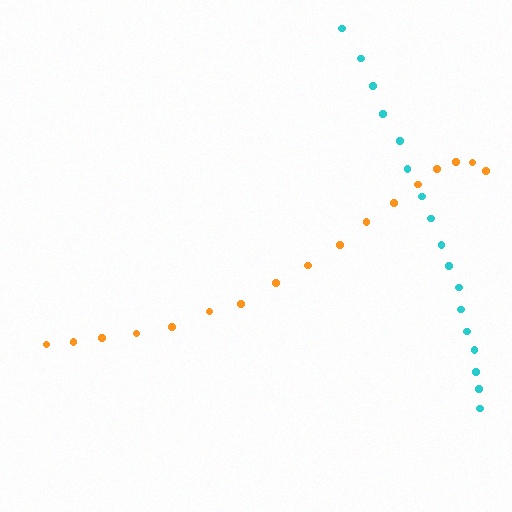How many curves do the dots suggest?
There are 2 distinct paths.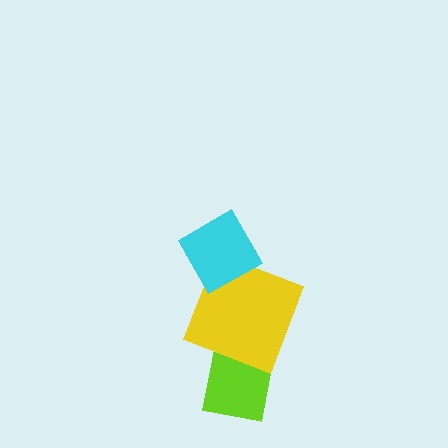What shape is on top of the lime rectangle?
The yellow square is on top of the lime rectangle.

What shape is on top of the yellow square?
The cyan diamond is on top of the yellow square.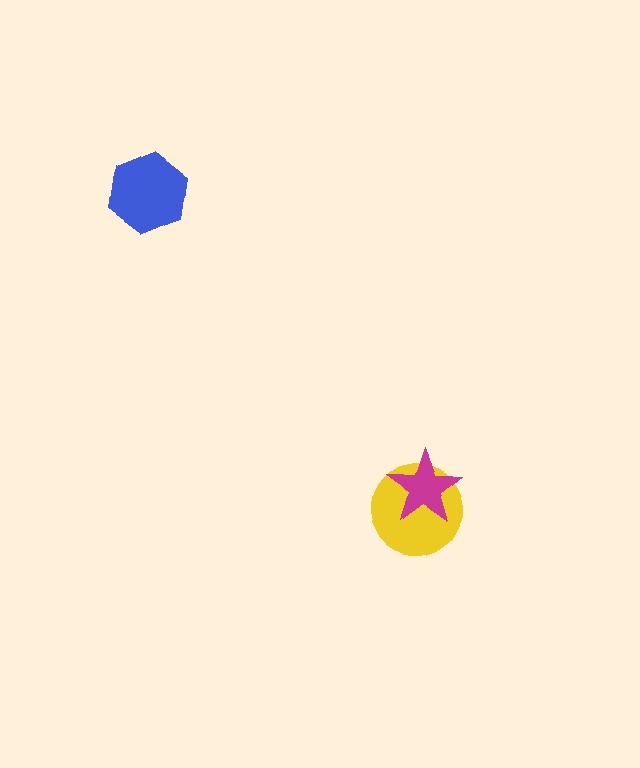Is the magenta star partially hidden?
No, no other shape covers it.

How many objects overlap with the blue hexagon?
0 objects overlap with the blue hexagon.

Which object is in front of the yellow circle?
The magenta star is in front of the yellow circle.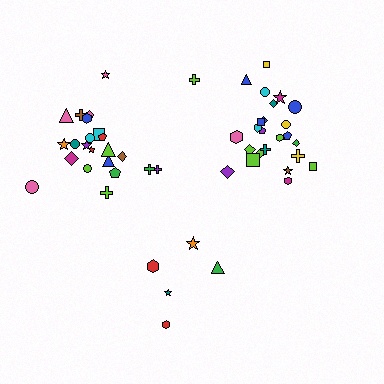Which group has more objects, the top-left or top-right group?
The top-right group.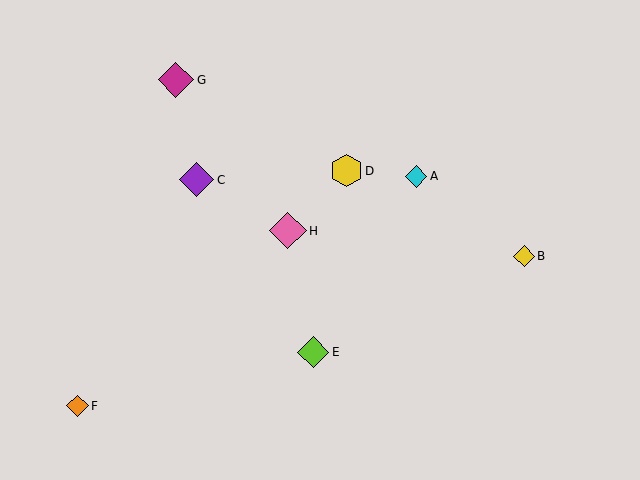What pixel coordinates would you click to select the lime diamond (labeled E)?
Click at (313, 352) to select the lime diamond E.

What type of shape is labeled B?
Shape B is a yellow diamond.